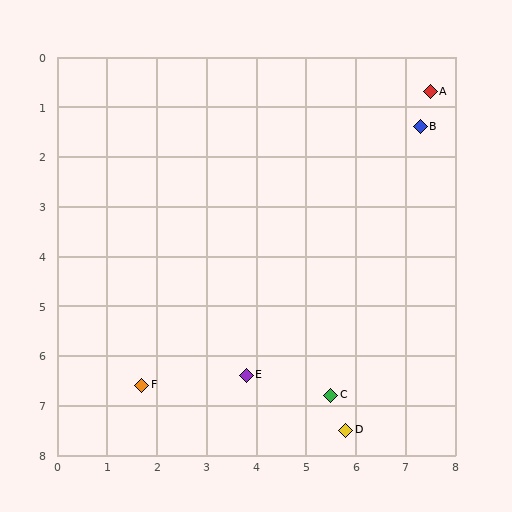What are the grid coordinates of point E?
Point E is at approximately (3.8, 6.4).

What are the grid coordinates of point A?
Point A is at approximately (7.5, 0.7).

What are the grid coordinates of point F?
Point F is at approximately (1.7, 6.6).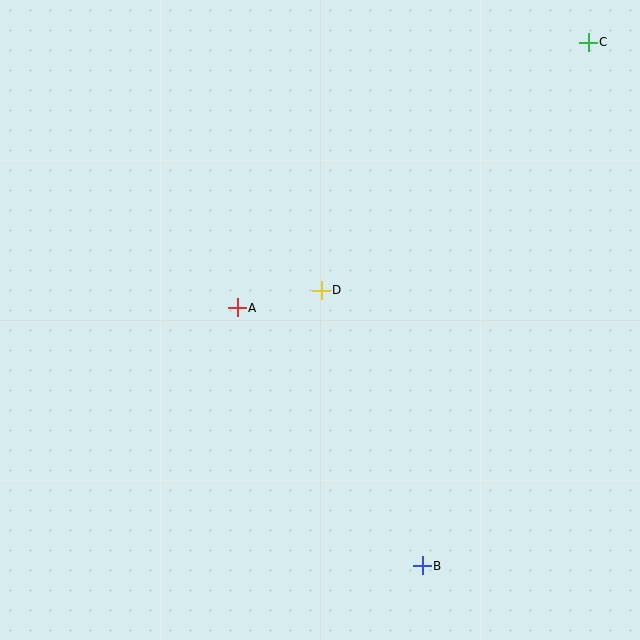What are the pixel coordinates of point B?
Point B is at (422, 566).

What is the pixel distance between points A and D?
The distance between A and D is 86 pixels.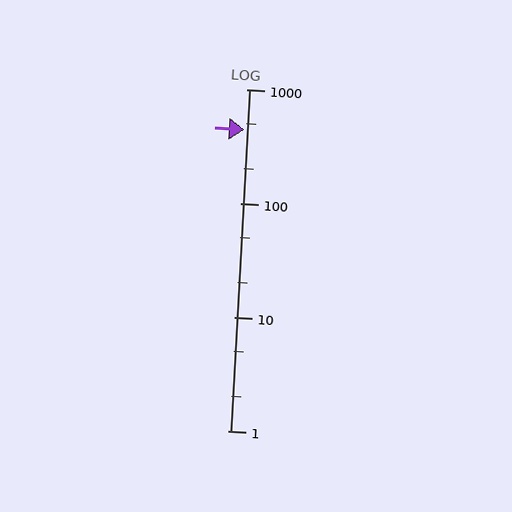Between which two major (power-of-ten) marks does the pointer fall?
The pointer is between 100 and 1000.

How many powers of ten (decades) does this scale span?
The scale spans 3 decades, from 1 to 1000.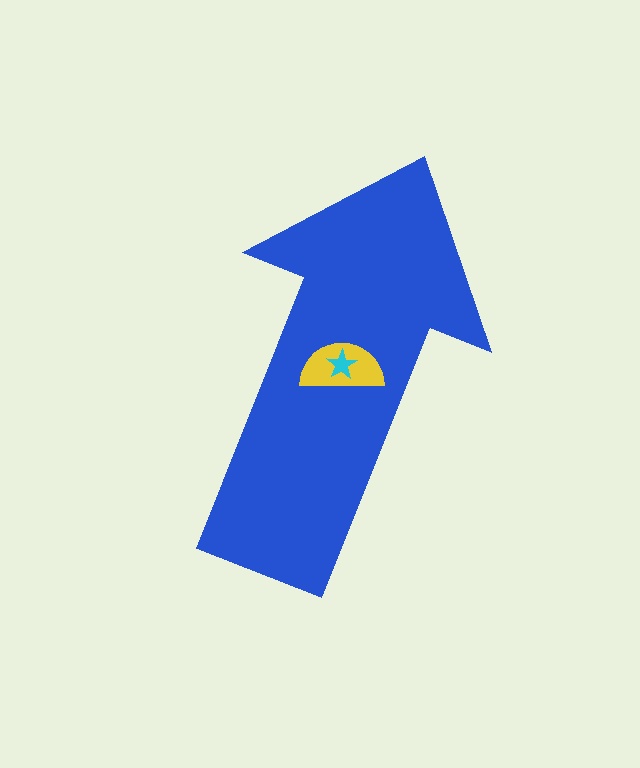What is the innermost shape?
The cyan star.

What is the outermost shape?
The blue arrow.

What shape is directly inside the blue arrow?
The yellow semicircle.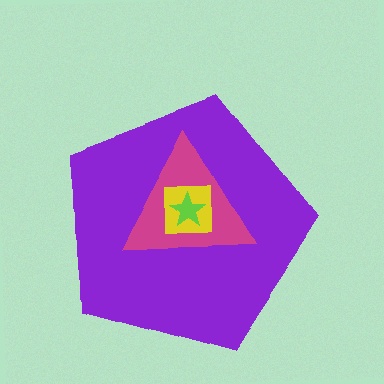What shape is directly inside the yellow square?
The lime star.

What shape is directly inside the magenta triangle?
The yellow square.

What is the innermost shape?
The lime star.